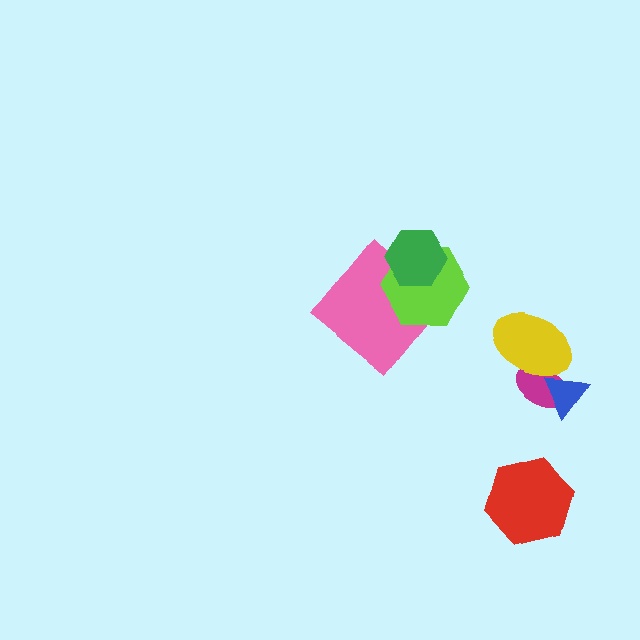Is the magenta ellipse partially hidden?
Yes, it is partially covered by another shape.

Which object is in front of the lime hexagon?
The green hexagon is in front of the lime hexagon.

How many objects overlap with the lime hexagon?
2 objects overlap with the lime hexagon.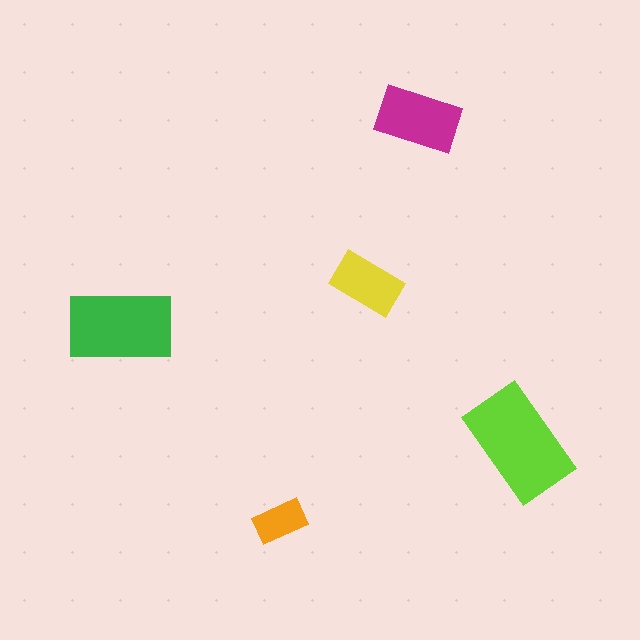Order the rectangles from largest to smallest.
the lime one, the green one, the magenta one, the yellow one, the orange one.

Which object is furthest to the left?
The green rectangle is leftmost.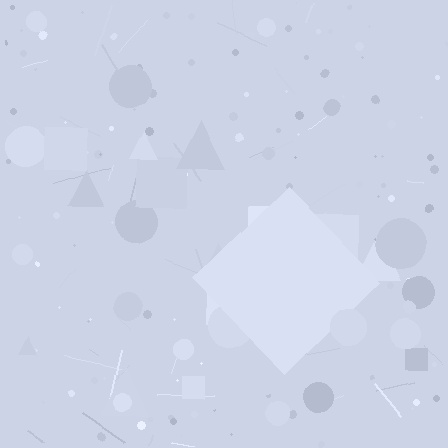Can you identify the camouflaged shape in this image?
The camouflaged shape is a diamond.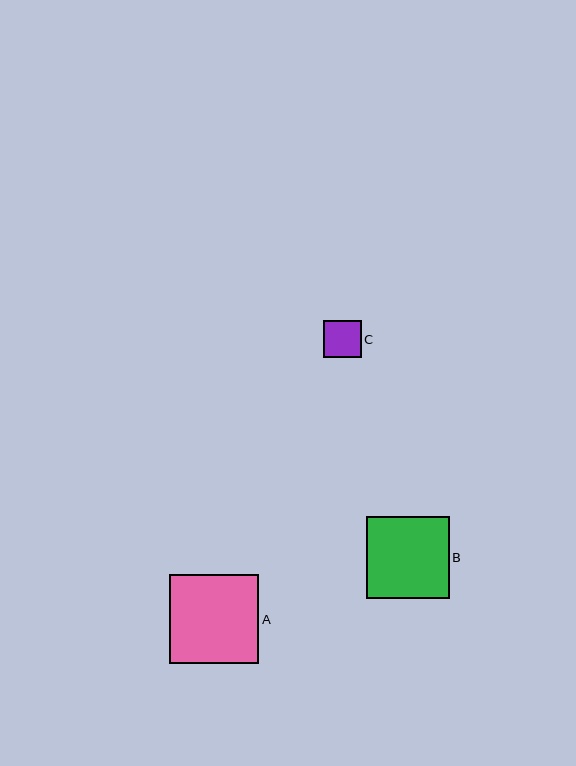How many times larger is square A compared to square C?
Square A is approximately 2.4 times the size of square C.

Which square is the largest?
Square A is the largest with a size of approximately 89 pixels.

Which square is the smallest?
Square C is the smallest with a size of approximately 37 pixels.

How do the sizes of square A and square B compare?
Square A and square B are approximately the same size.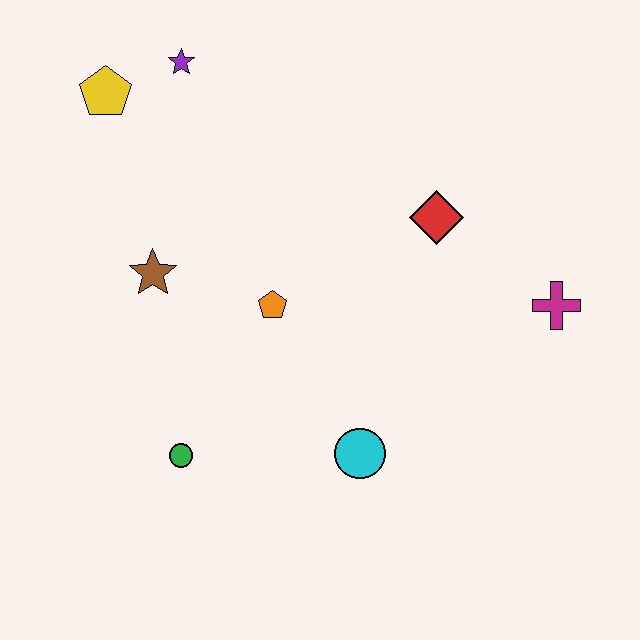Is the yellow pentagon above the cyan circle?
Yes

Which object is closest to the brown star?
The orange pentagon is closest to the brown star.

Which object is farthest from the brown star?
The magenta cross is farthest from the brown star.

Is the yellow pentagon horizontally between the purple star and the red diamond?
No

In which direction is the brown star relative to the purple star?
The brown star is below the purple star.